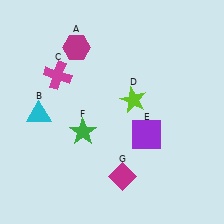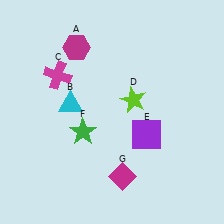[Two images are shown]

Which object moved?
The cyan triangle (B) moved right.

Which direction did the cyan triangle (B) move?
The cyan triangle (B) moved right.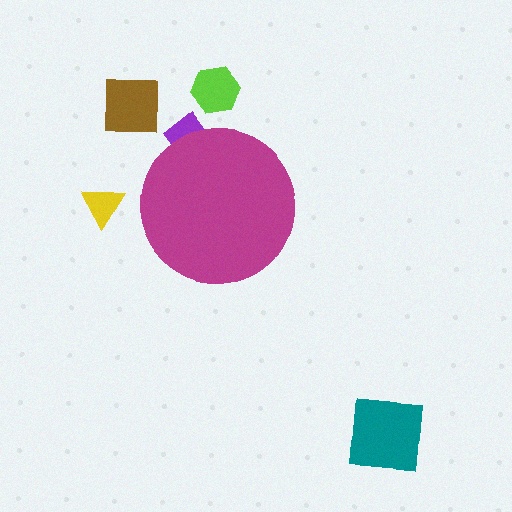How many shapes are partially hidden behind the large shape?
1 shape is partially hidden.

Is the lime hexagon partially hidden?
No, the lime hexagon is fully visible.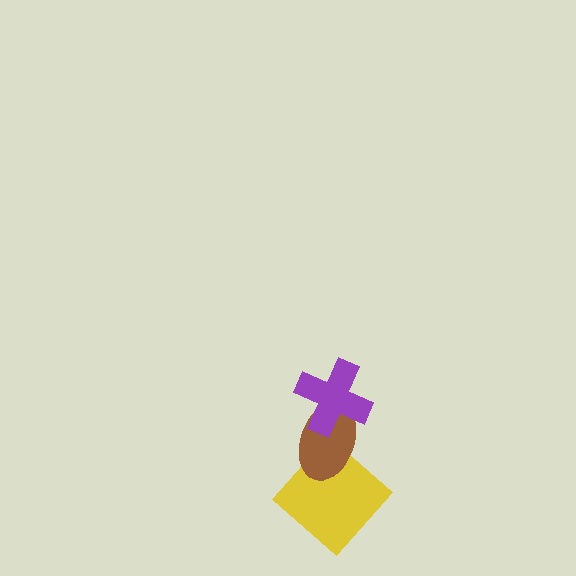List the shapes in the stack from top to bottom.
From top to bottom: the purple cross, the brown ellipse, the yellow diamond.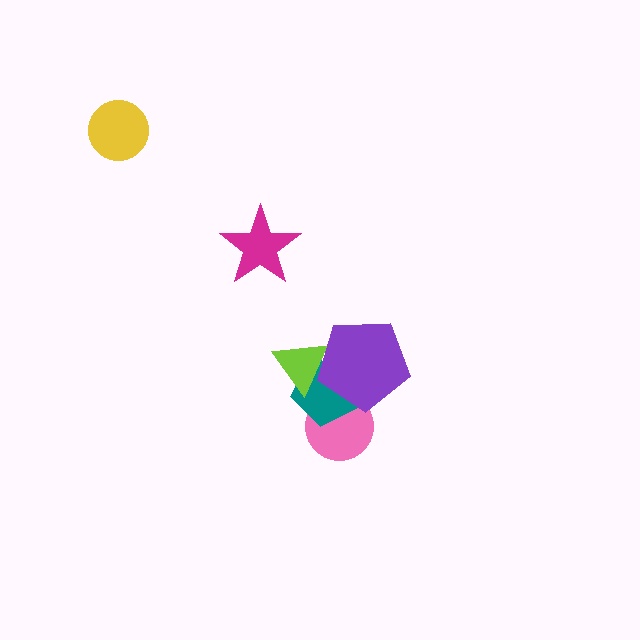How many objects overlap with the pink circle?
2 objects overlap with the pink circle.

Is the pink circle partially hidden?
Yes, it is partially covered by another shape.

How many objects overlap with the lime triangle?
2 objects overlap with the lime triangle.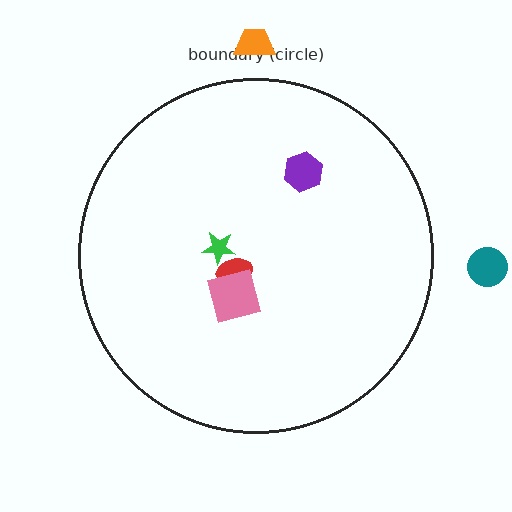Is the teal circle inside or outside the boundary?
Outside.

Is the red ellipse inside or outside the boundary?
Inside.